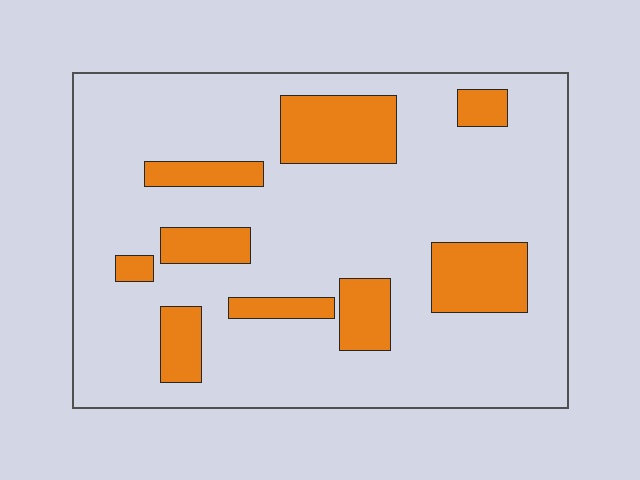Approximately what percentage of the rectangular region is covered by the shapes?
Approximately 20%.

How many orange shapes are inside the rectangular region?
9.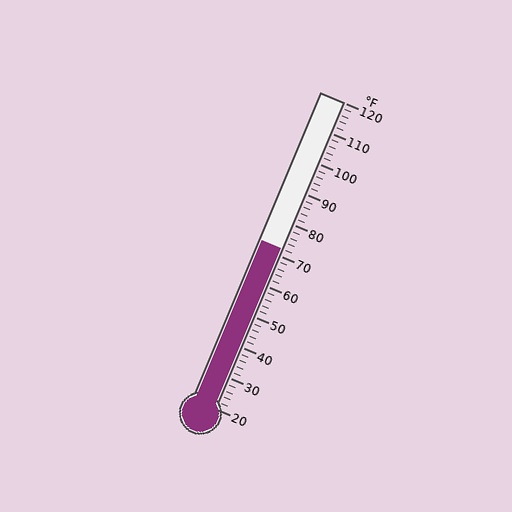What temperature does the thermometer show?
The thermometer shows approximately 72°F.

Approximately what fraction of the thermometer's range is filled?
The thermometer is filled to approximately 50% of its range.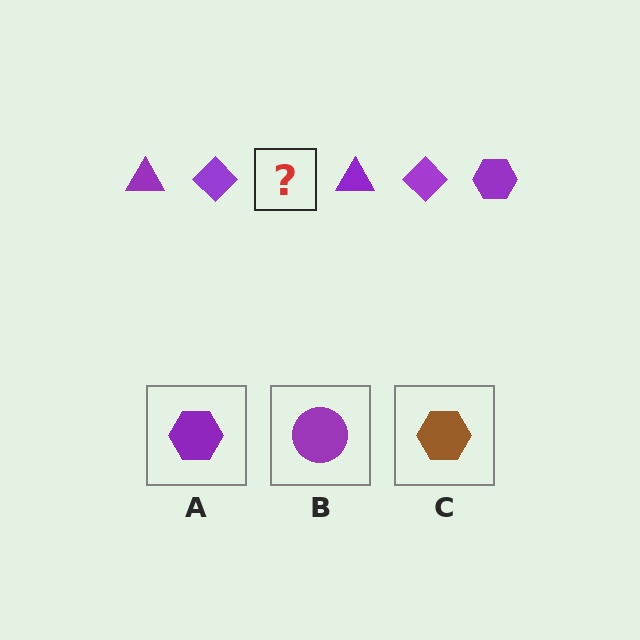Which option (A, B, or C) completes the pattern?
A.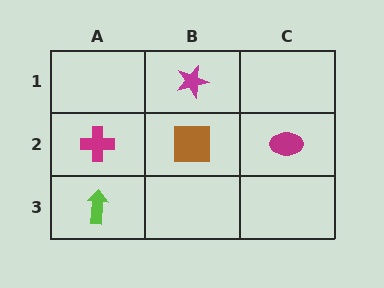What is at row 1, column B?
A magenta star.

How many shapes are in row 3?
1 shape.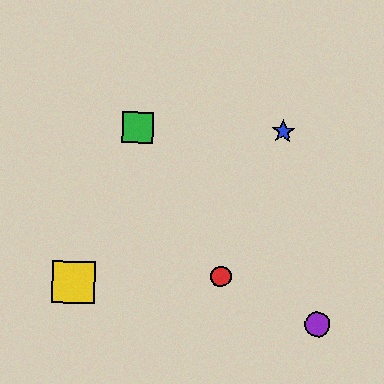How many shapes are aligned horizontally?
2 shapes (the blue star, the green square) are aligned horizontally.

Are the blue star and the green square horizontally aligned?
Yes, both are at y≈132.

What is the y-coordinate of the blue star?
The blue star is at y≈132.